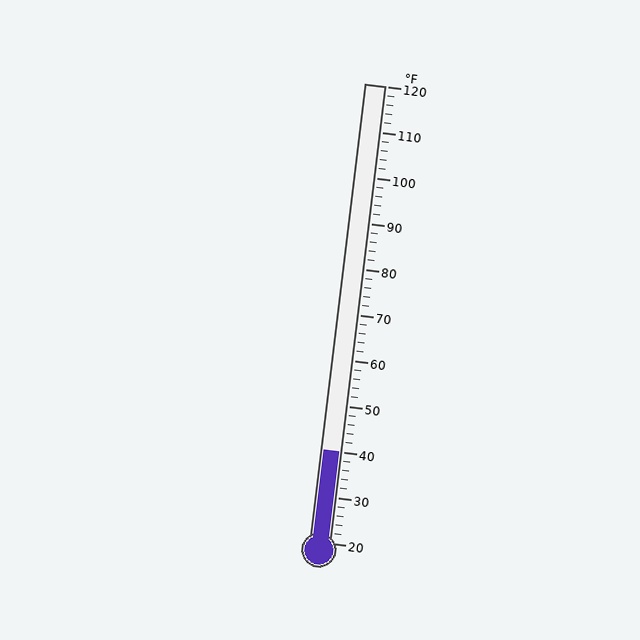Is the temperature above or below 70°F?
The temperature is below 70°F.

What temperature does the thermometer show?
The thermometer shows approximately 40°F.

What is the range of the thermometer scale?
The thermometer scale ranges from 20°F to 120°F.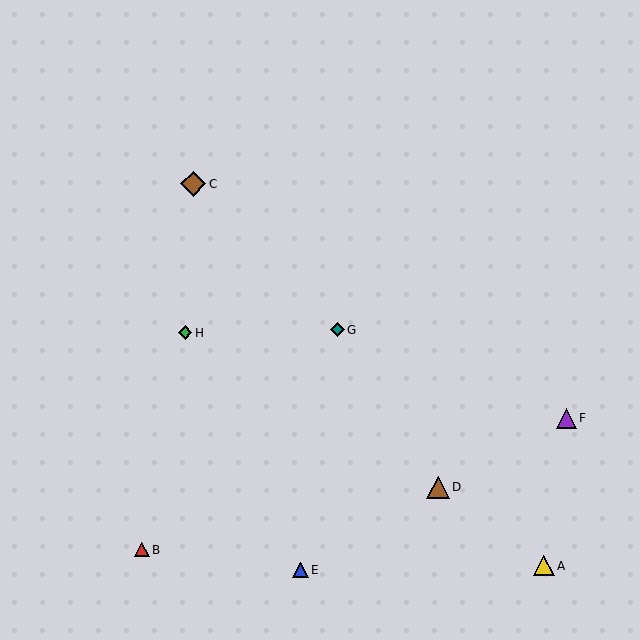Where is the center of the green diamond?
The center of the green diamond is at (185, 333).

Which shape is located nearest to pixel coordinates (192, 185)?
The brown diamond (labeled C) at (193, 184) is nearest to that location.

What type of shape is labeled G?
Shape G is a teal diamond.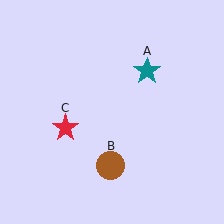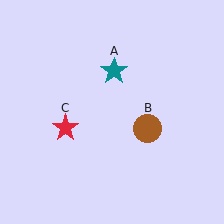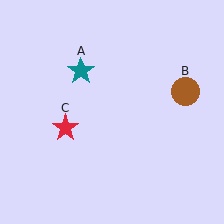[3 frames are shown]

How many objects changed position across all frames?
2 objects changed position: teal star (object A), brown circle (object B).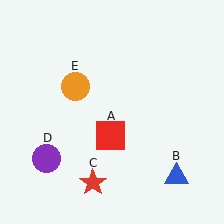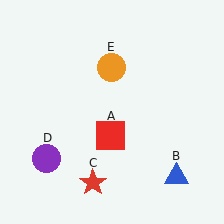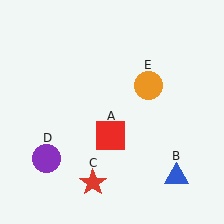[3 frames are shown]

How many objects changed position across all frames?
1 object changed position: orange circle (object E).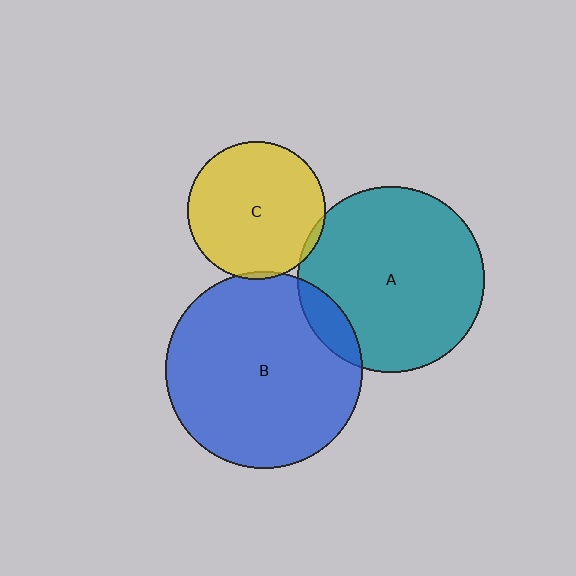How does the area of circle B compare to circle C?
Approximately 2.0 times.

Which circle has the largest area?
Circle B (blue).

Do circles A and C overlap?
Yes.